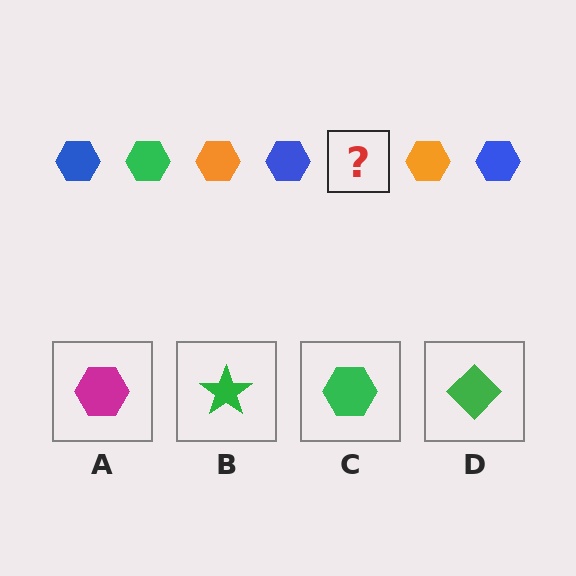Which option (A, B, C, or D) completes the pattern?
C.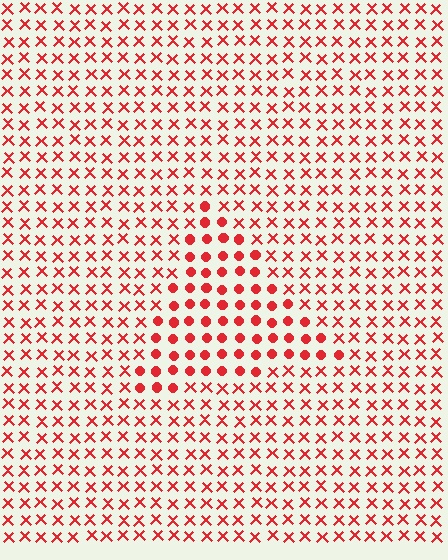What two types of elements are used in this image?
The image uses circles inside the triangle region and X marks outside it.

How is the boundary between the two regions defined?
The boundary is defined by a change in element shape: circles inside vs. X marks outside. All elements share the same color and spacing.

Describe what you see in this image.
The image is filled with small red elements arranged in a uniform grid. A triangle-shaped region contains circles, while the surrounding area contains X marks. The boundary is defined purely by the change in element shape.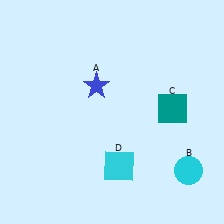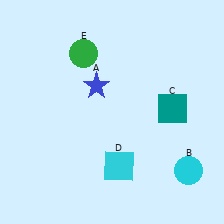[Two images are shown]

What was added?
A green circle (E) was added in Image 2.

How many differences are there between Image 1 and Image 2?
There is 1 difference between the two images.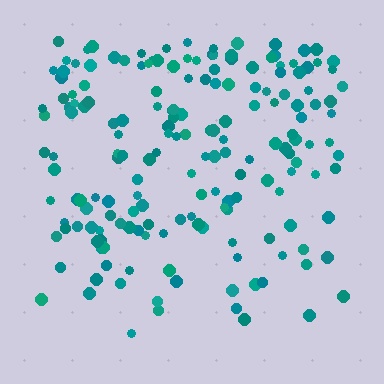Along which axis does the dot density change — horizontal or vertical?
Vertical.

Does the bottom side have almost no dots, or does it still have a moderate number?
Still a moderate number, just noticeably fewer than the top.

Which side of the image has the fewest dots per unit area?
The bottom.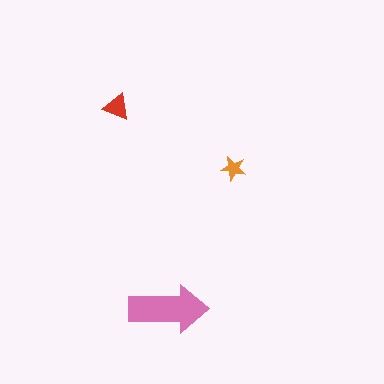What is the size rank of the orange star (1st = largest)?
3rd.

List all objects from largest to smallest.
The pink arrow, the red triangle, the orange star.